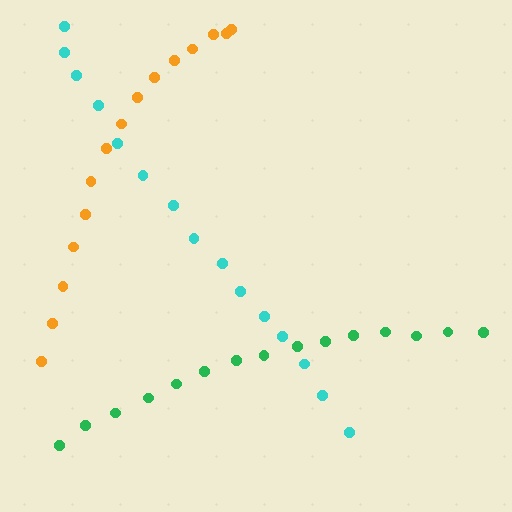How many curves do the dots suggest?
There are 3 distinct paths.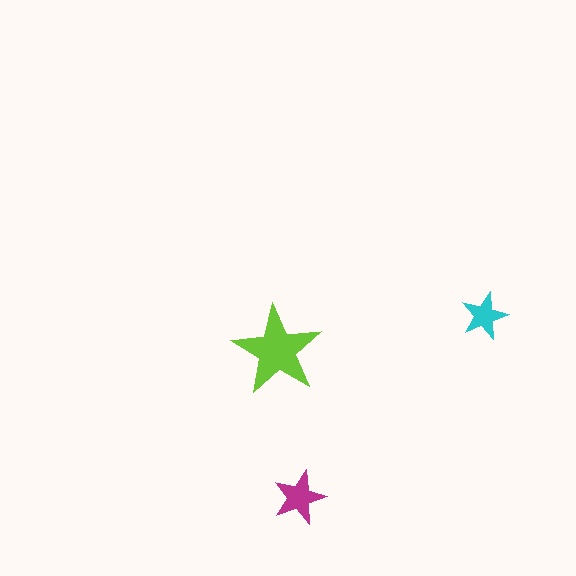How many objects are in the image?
There are 3 objects in the image.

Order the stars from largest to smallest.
the lime one, the magenta one, the cyan one.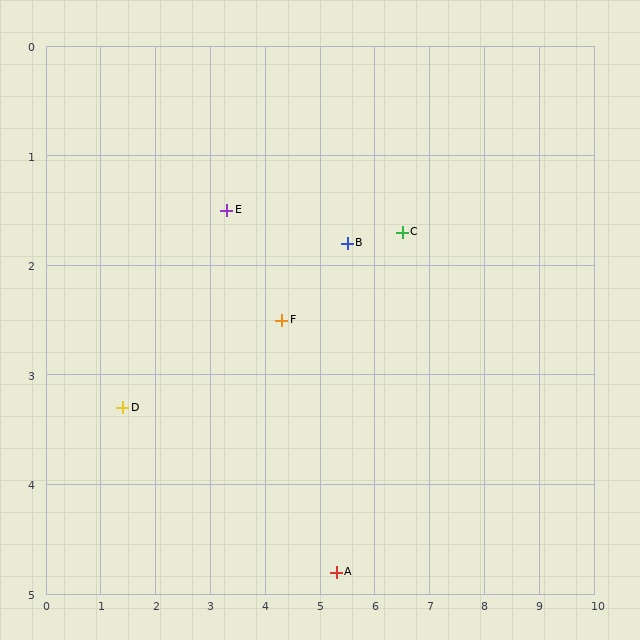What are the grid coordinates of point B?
Point B is at approximately (5.5, 1.8).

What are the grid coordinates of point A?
Point A is at approximately (5.3, 4.8).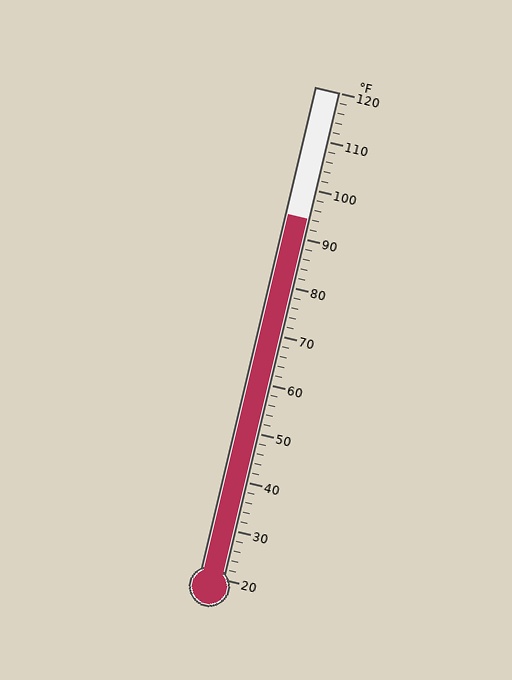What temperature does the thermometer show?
The thermometer shows approximately 94°F.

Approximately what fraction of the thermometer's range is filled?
The thermometer is filled to approximately 75% of its range.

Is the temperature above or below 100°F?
The temperature is below 100°F.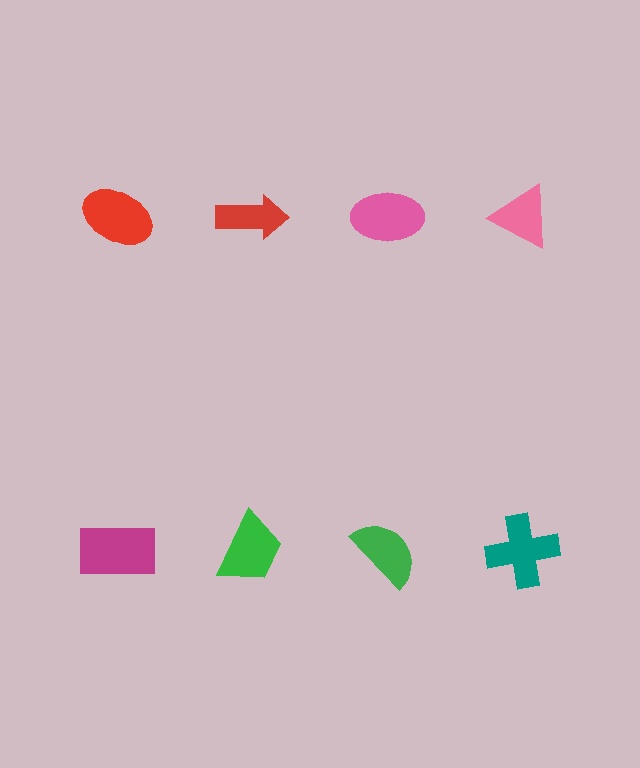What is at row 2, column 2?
A green trapezoid.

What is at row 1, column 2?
A red arrow.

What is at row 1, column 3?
A pink ellipse.